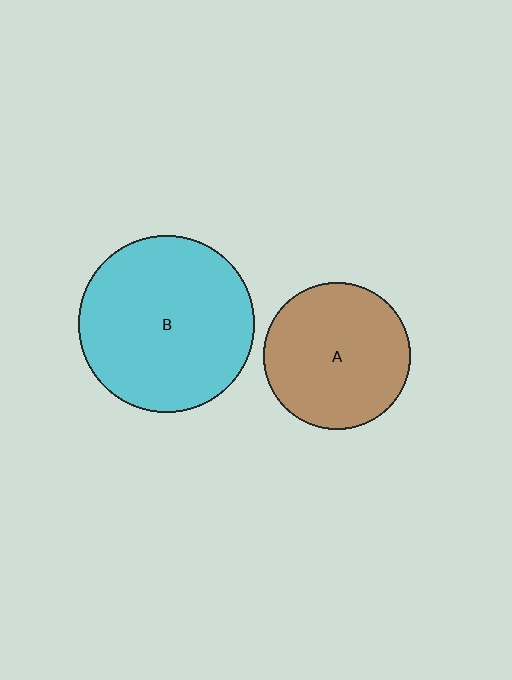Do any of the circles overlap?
No, none of the circles overlap.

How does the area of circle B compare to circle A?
Approximately 1.4 times.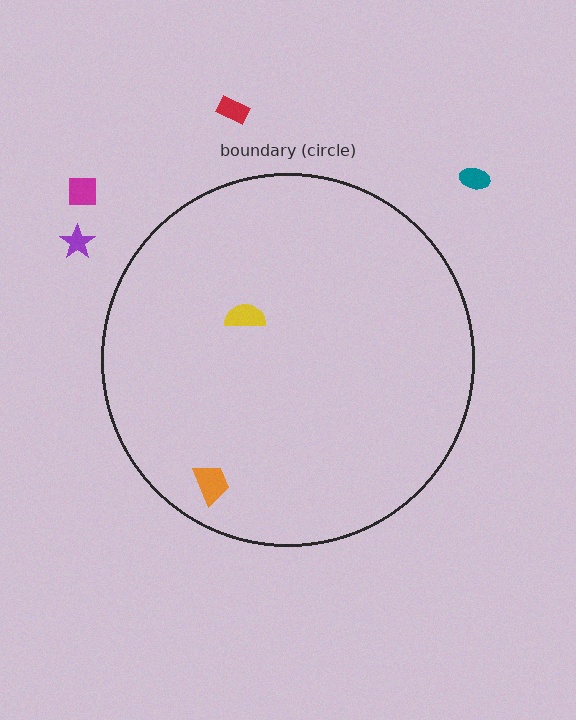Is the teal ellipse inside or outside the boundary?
Outside.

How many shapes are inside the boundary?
2 inside, 4 outside.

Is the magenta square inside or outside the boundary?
Outside.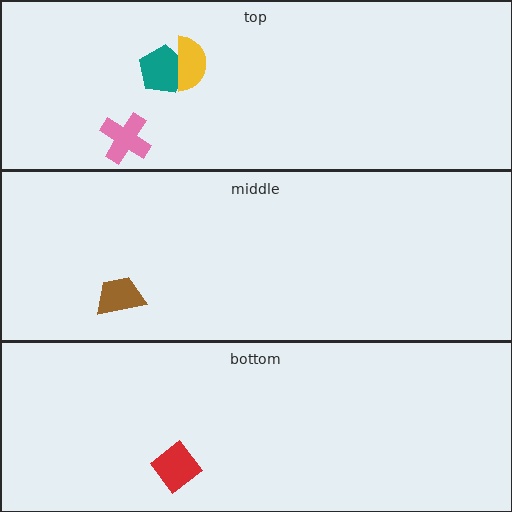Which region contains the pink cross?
The top region.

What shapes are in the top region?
The pink cross, the teal pentagon, the yellow semicircle.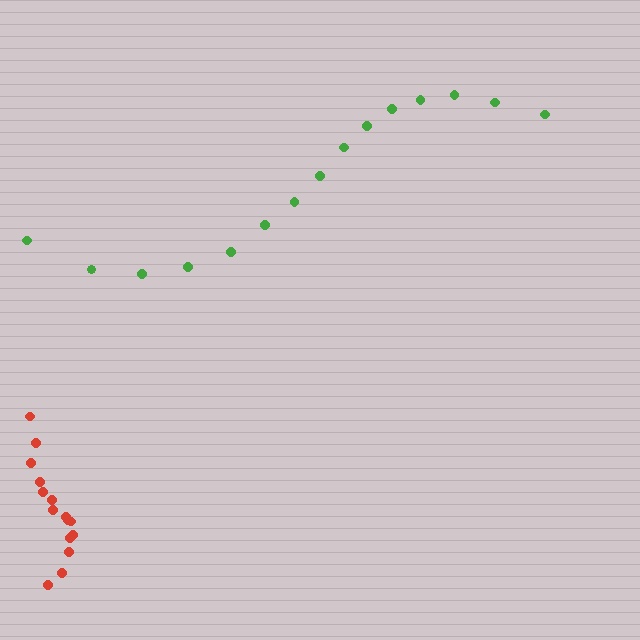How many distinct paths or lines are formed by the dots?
There are 2 distinct paths.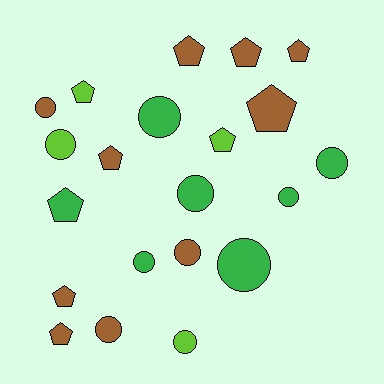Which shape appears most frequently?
Circle, with 11 objects.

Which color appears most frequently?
Brown, with 10 objects.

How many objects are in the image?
There are 21 objects.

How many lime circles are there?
There are 2 lime circles.